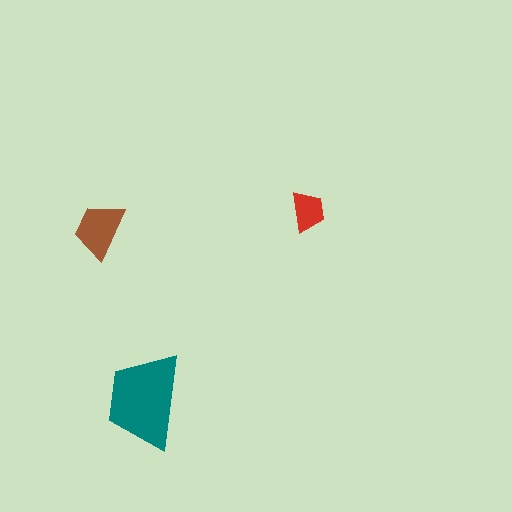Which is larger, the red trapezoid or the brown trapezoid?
The brown one.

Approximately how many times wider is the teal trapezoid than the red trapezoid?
About 2.5 times wider.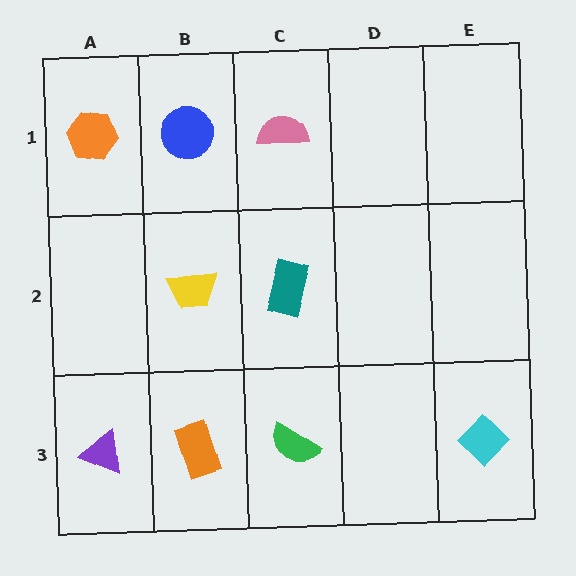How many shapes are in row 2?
2 shapes.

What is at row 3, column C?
A green semicircle.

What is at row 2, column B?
A yellow trapezoid.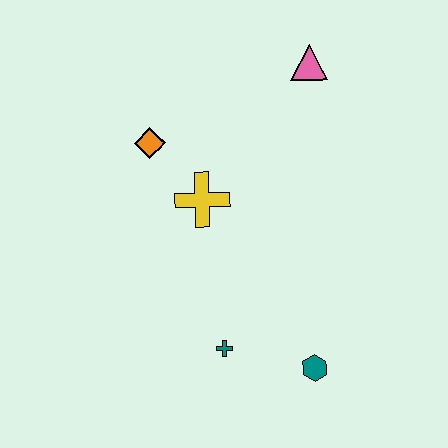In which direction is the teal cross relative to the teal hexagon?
The teal cross is to the left of the teal hexagon.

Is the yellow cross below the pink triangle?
Yes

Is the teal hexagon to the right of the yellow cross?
Yes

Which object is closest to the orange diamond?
The yellow cross is closest to the orange diamond.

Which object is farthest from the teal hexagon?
The pink triangle is farthest from the teal hexagon.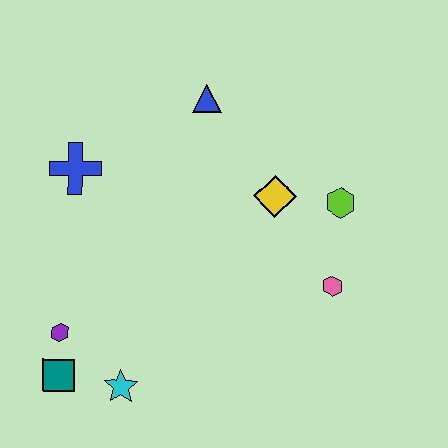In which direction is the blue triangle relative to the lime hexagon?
The blue triangle is to the left of the lime hexagon.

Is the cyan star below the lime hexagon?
Yes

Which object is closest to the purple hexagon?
The teal square is closest to the purple hexagon.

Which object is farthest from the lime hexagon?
The teal square is farthest from the lime hexagon.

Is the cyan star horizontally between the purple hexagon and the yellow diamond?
Yes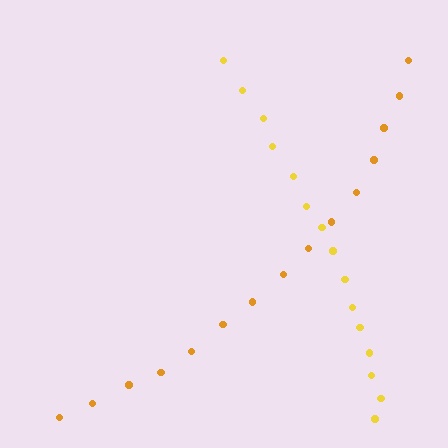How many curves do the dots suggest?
There are 2 distinct paths.